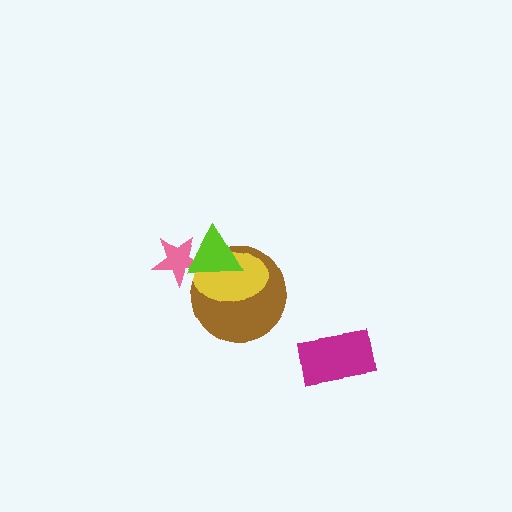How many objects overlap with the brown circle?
2 objects overlap with the brown circle.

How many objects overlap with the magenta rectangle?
0 objects overlap with the magenta rectangle.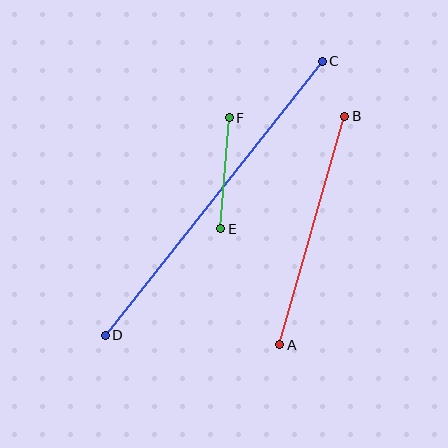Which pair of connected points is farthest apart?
Points C and D are farthest apart.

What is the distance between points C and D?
The distance is approximately 350 pixels.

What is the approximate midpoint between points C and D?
The midpoint is at approximately (214, 198) pixels.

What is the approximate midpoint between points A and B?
The midpoint is at approximately (312, 230) pixels.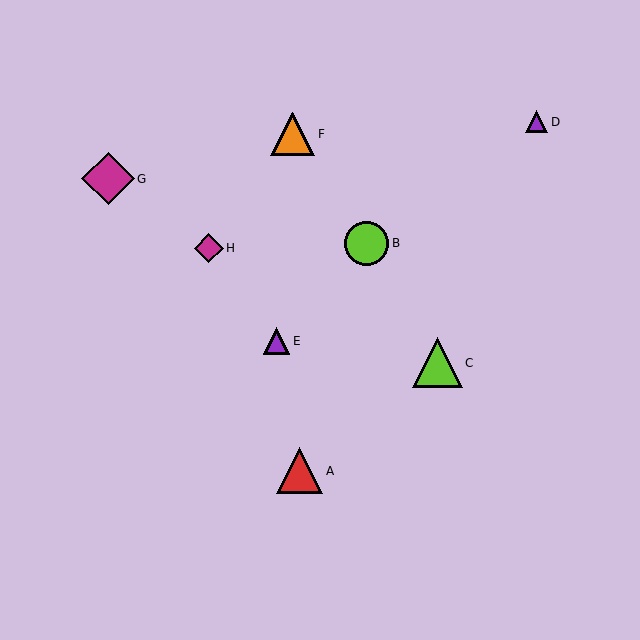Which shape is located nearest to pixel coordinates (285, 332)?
The purple triangle (labeled E) at (276, 341) is nearest to that location.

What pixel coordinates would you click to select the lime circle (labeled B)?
Click at (367, 243) to select the lime circle B.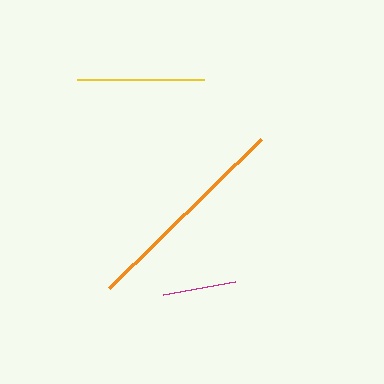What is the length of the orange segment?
The orange segment is approximately 212 pixels long.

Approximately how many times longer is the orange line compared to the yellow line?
The orange line is approximately 1.7 times the length of the yellow line.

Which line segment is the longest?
The orange line is the longest at approximately 212 pixels.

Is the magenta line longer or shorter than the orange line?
The orange line is longer than the magenta line.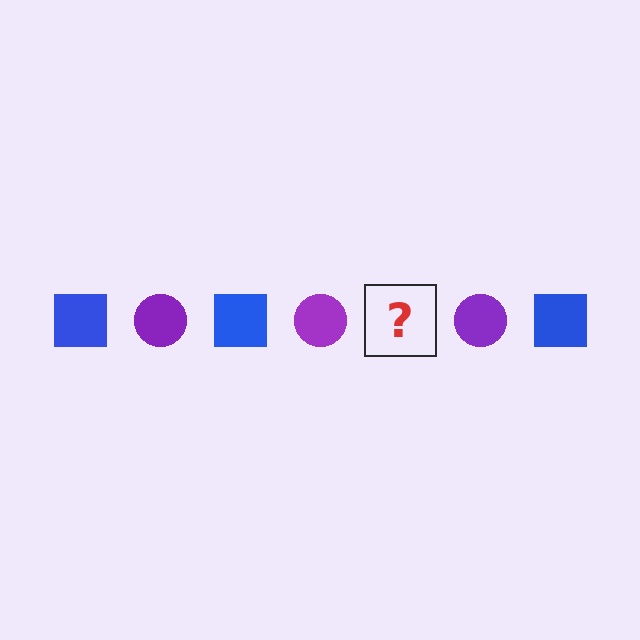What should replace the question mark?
The question mark should be replaced with a blue square.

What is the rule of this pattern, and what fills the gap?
The rule is that the pattern alternates between blue square and purple circle. The gap should be filled with a blue square.